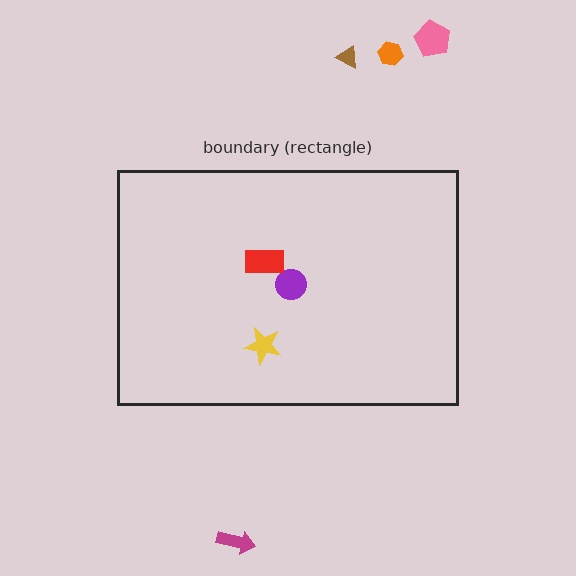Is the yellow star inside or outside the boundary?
Inside.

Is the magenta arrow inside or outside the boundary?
Outside.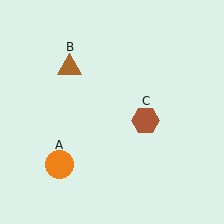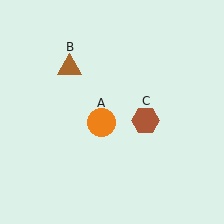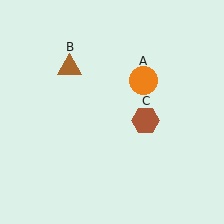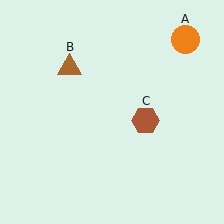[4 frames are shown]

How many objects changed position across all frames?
1 object changed position: orange circle (object A).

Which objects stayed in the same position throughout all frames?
Brown triangle (object B) and brown hexagon (object C) remained stationary.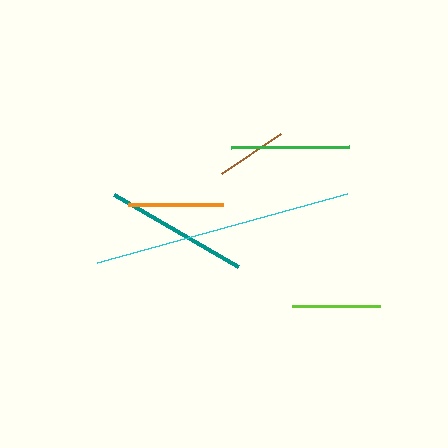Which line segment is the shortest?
The brown line is the shortest at approximately 71 pixels.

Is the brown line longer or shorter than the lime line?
The lime line is longer than the brown line.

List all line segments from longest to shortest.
From longest to shortest: cyan, teal, green, orange, lime, brown.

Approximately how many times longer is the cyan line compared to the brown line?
The cyan line is approximately 3.6 times the length of the brown line.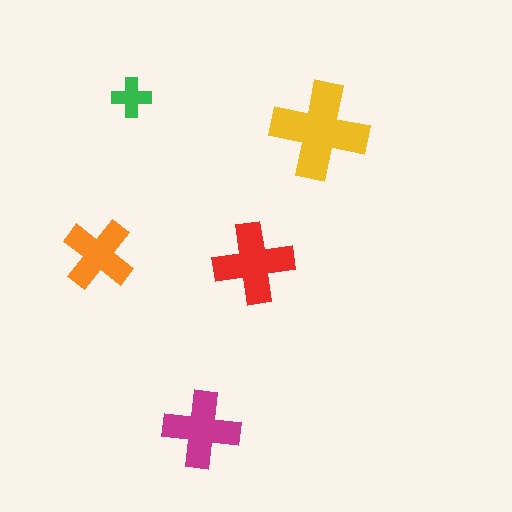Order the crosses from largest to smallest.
the yellow one, the red one, the magenta one, the orange one, the green one.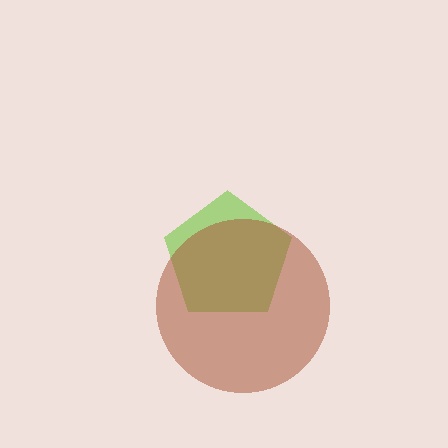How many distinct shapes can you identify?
There are 2 distinct shapes: a lime pentagon, a brown circle.